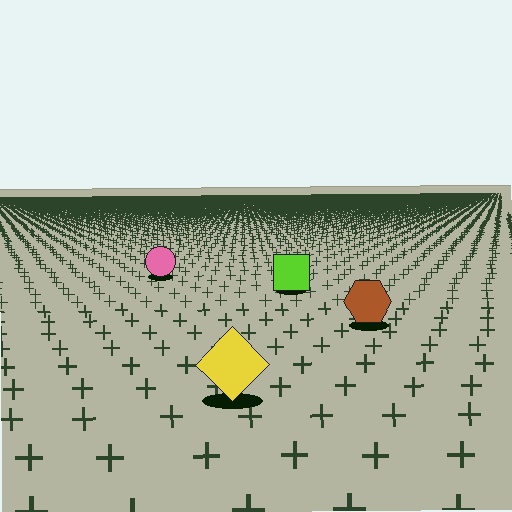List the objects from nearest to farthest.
From nearest to farthest: the yellow diamond, the brown hexagon, the lime square, the pink circle.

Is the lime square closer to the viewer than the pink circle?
Yes. The lime square is closer — you can tell from the texture gradient: the ground texture is coarser near it.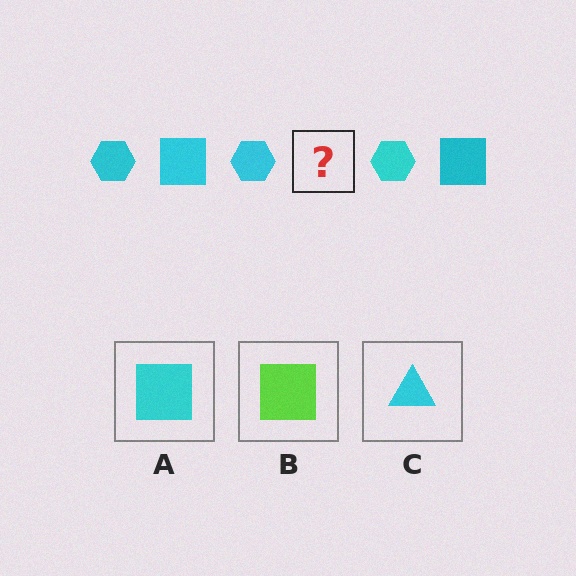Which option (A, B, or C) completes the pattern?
A.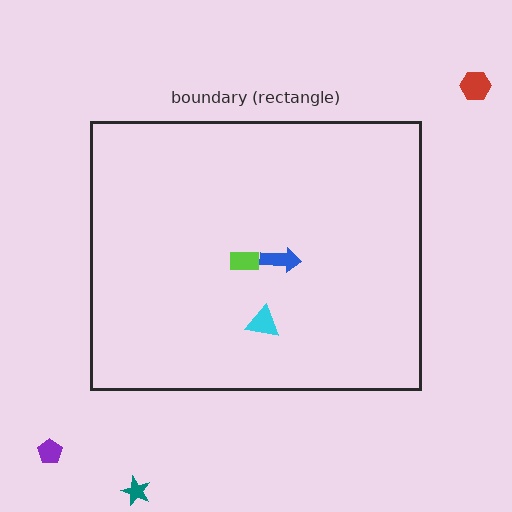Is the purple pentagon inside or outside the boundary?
Outside.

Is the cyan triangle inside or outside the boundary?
Inside.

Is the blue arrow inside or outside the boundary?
Inside.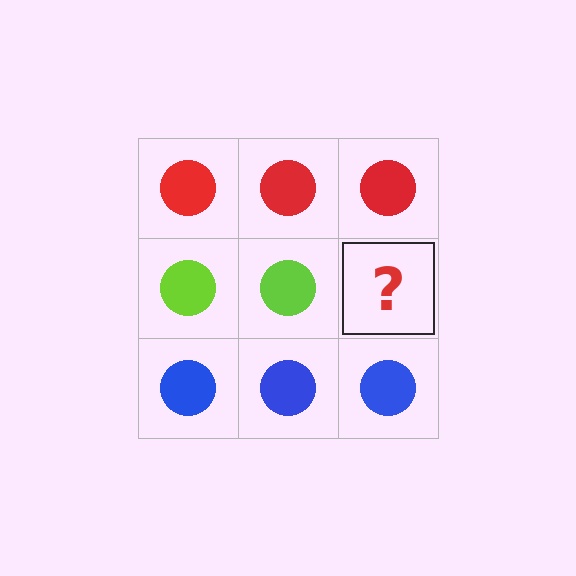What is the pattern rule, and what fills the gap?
The rule is that each row has a consistent color. The gap should be filled with a lime circle.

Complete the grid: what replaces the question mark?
The question mark should be replaced with a lime circle.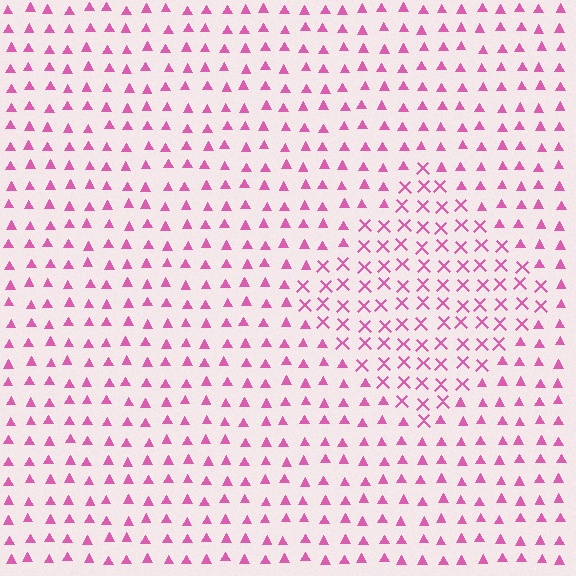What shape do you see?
I see a diamond.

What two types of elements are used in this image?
The image uses X marks inside the diamond region and triangles outside it.